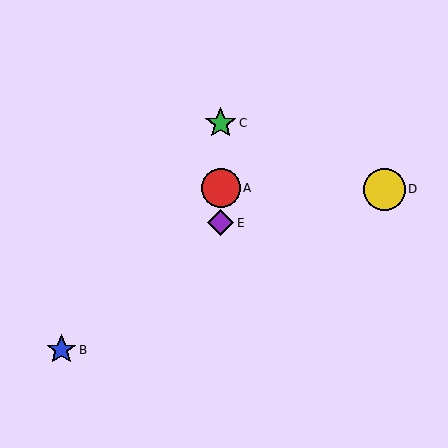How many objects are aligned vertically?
3 objects (A, C, E) are aligned vertically.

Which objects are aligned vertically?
Objects A, C, E are aligned vertically.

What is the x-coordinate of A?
Object A is at x≈221.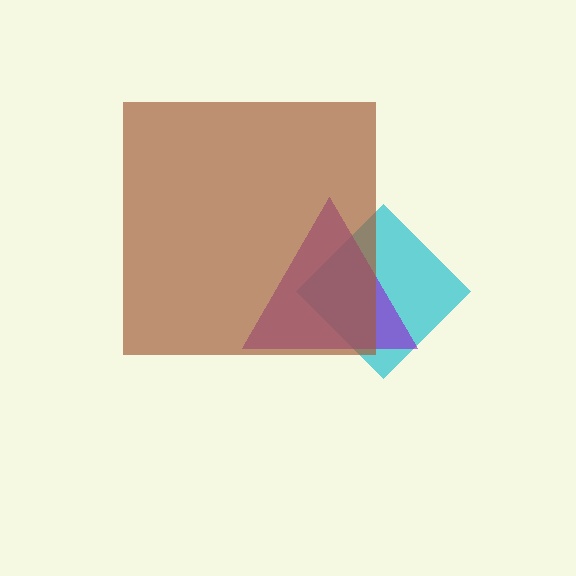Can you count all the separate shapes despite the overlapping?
Yes, there are 3 separate shapes.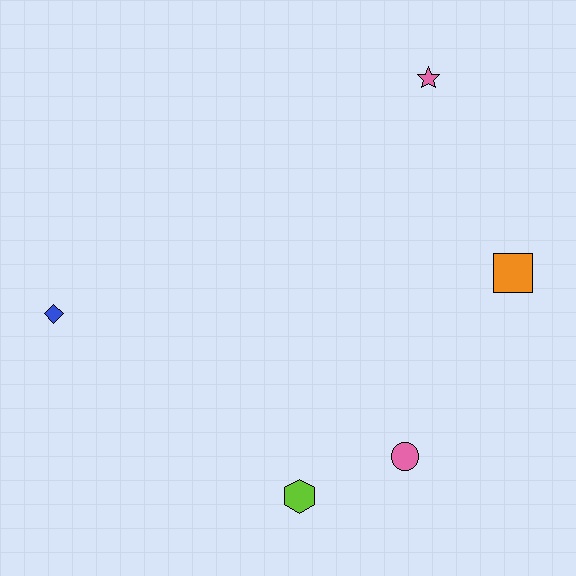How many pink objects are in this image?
There are 2 pink objects.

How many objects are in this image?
There are 5 objects.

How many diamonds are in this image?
There is 1 diamond.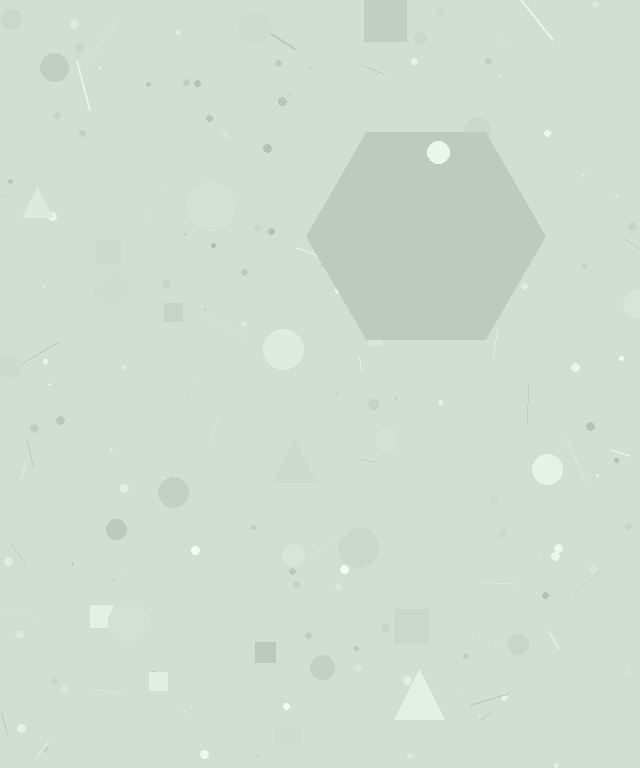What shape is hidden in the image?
A hexagon is hidden in the image.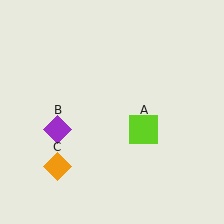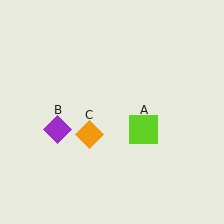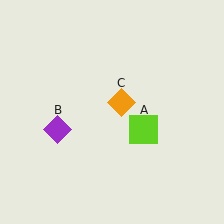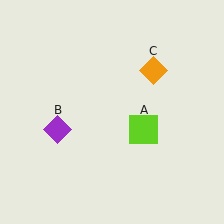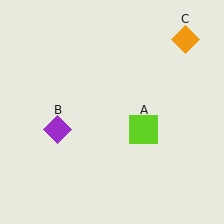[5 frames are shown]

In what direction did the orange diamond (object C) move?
The orange diamond (object C) moved up and to the right.